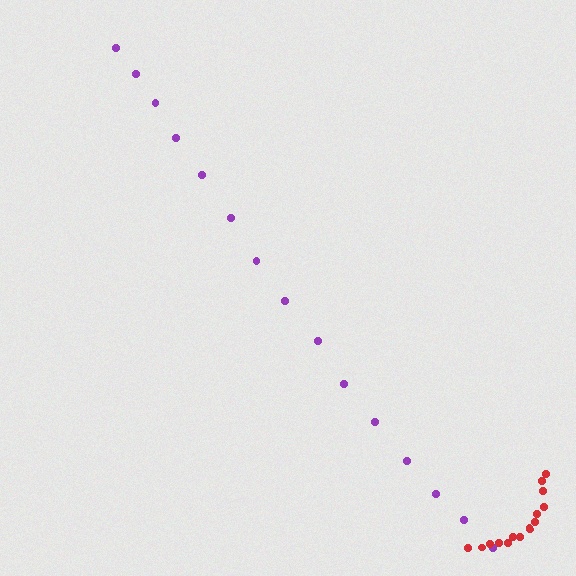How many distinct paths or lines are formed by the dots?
There are 2 distinct paths.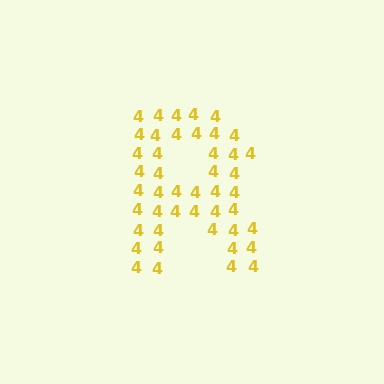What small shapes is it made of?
It is made of small digit 4's.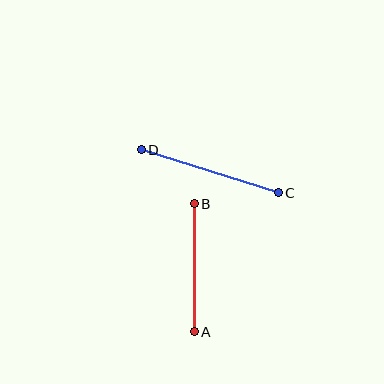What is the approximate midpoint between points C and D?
The midpoint is at approximately (210, 171) pixels.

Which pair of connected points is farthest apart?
Points C and D are farthest apart.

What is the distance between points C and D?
The distance is approximately 144 pixels.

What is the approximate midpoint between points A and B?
The midpoint is at approximately (194, 268) pixels.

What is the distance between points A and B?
The distance is approximately 128 pixels.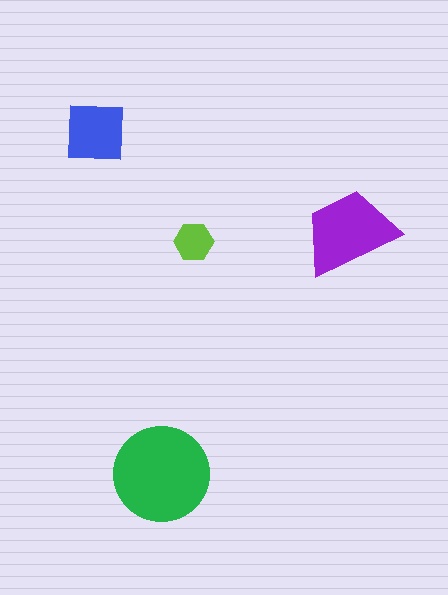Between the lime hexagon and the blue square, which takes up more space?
The blue square.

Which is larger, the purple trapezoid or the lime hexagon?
The purple trapezoid.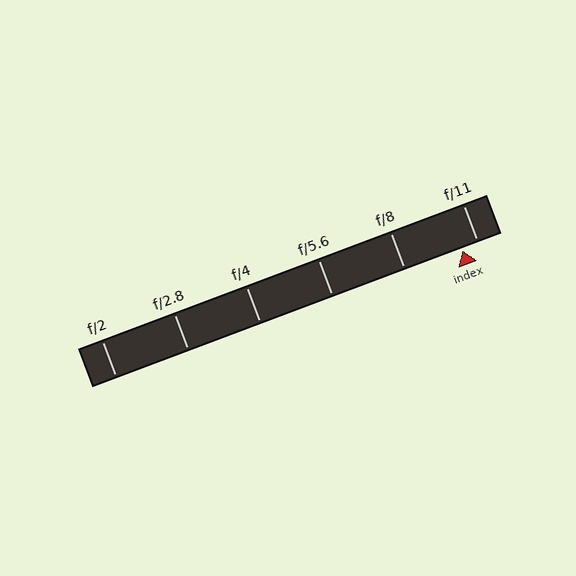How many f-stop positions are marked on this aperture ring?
There are 6 f-stop positions marked.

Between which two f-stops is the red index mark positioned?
The index mark is between f/8 and f/11.